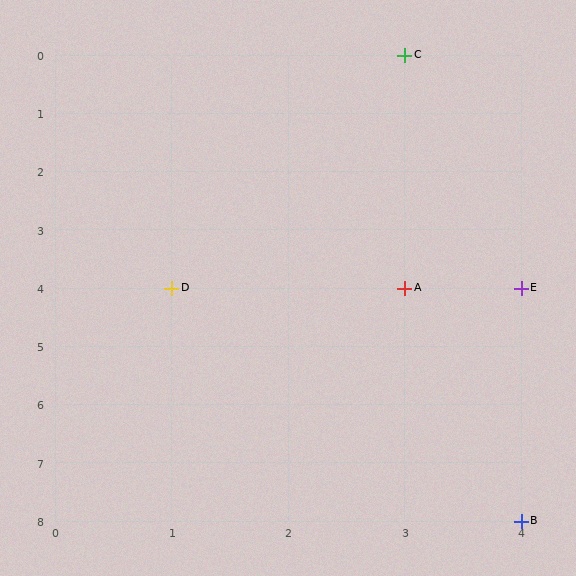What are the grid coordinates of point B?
Point B is at grid coordinates (4, 8).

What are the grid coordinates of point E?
Point E is at grid coordinates (4, 4).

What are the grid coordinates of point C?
Point C is at grid coordinates (3, 0).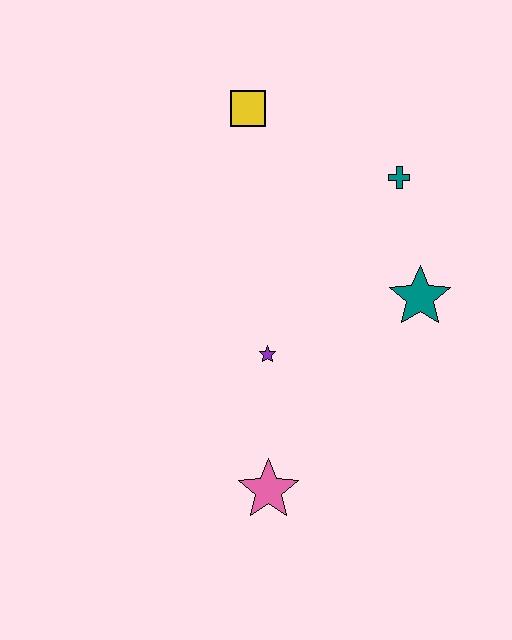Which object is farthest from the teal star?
The yellow square is farthest from the teal star.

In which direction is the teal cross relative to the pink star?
The teal cross is above the pink star.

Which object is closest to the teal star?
The teal cross is closest to the teal star.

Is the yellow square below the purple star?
No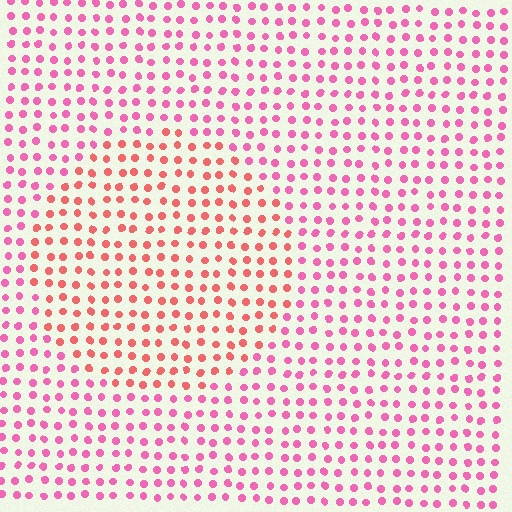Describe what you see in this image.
The image is filled with small pink elements in a uniform arrangement. A circle-shaped region is visible where the elements are tinted to a slightly different hue, forming a subtle color boundary.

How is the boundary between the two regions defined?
The boundary is defined purely by a slight shift in hue (about 33 degrees). Spacing, size, and orientation are identical on both sides.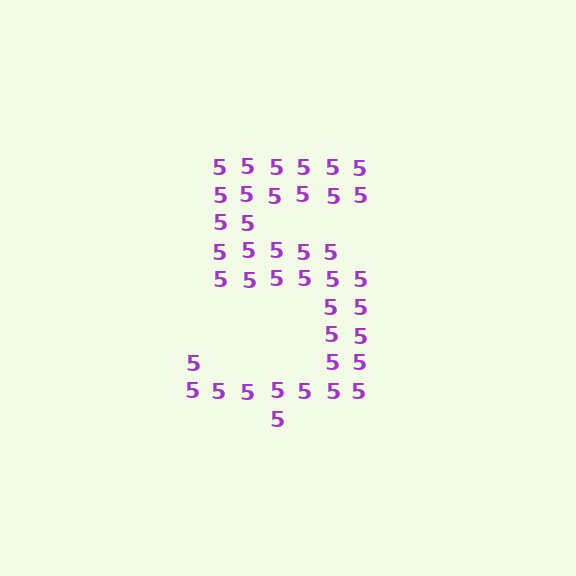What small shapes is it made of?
It is made of small digit 5's.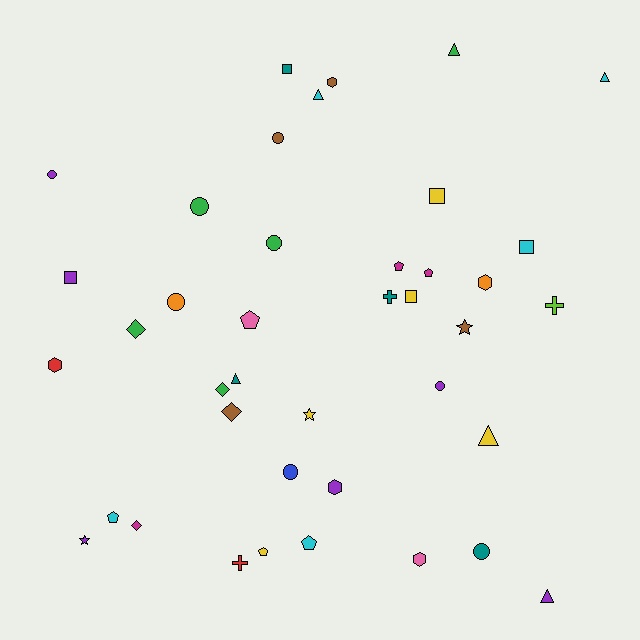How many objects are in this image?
There are 40 objects.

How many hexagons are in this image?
There are 5 hexagons.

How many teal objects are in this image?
There are 4 teal objects.